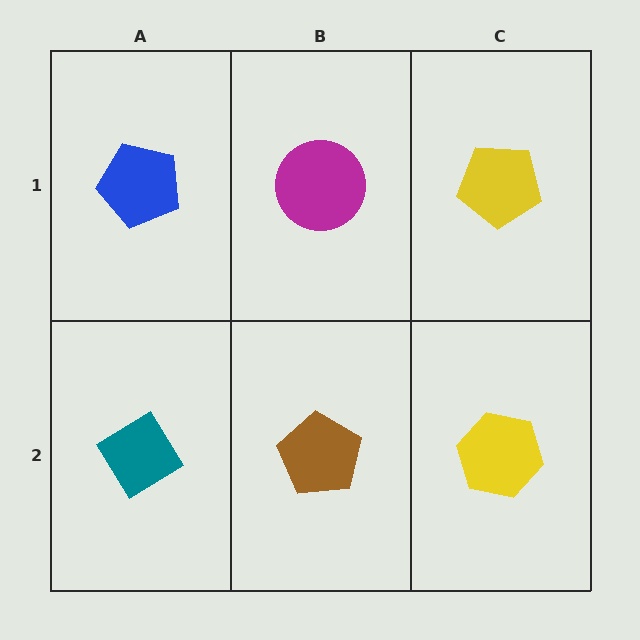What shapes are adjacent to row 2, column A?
A blue pentagon (row 1, column A), a brown pentagon (row 2, column B).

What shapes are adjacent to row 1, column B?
A brown pentagon (row 2, column B), a blue pentagon (row 1, column A), a yellow pentagon (row 1, column C).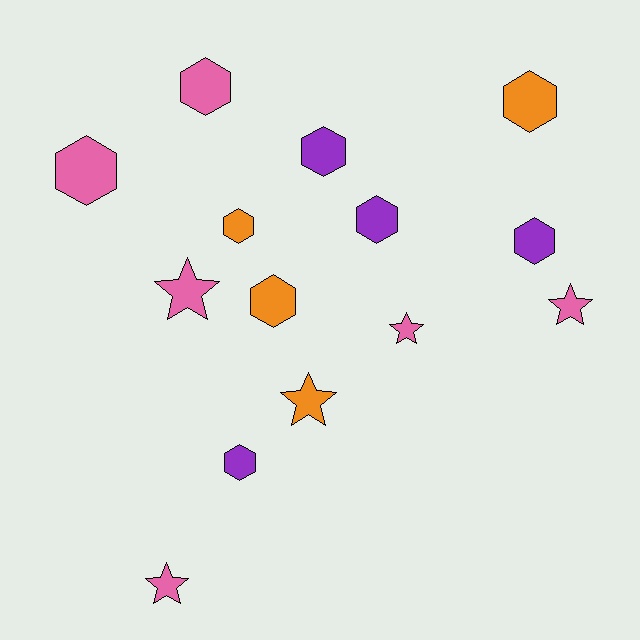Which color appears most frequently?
Pink, with 6 objects.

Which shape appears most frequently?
Hexagon, with 9 objects.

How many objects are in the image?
There are 14 objects.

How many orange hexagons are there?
There are 3 orange hexagons.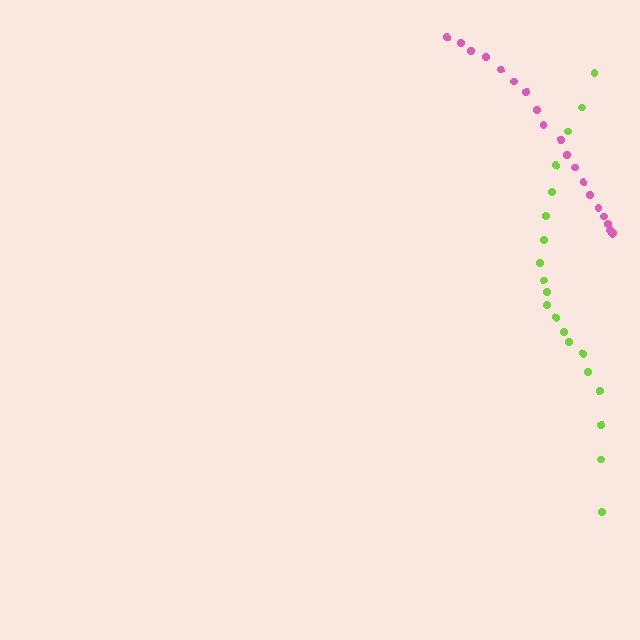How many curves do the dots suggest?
There are 2 distinct paths.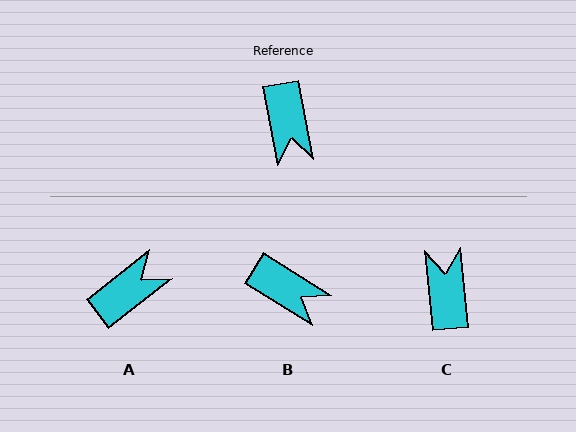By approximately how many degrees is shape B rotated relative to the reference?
Approximately 47 degrees counter-clockwise.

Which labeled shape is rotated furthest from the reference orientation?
C, about 174 degrees away.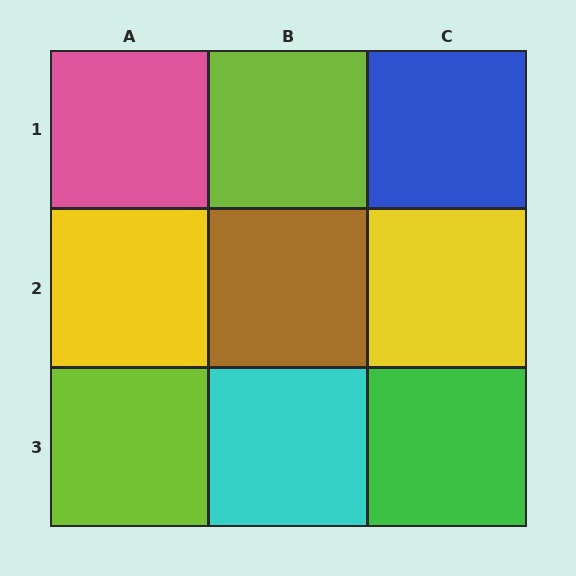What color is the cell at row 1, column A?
Pink.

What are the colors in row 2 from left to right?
Yellow, brown, yellow.